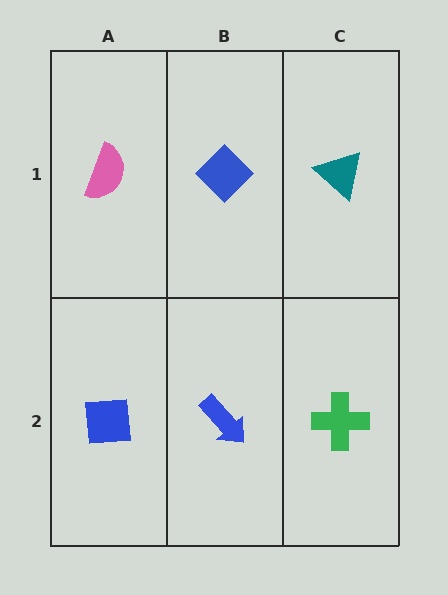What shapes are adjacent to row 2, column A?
A pink semicircle (row 1, column A), a blue arrow (row 2, column B).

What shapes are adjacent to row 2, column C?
A teal triangle (row 1, column C), a blue arrow (row 2, column B).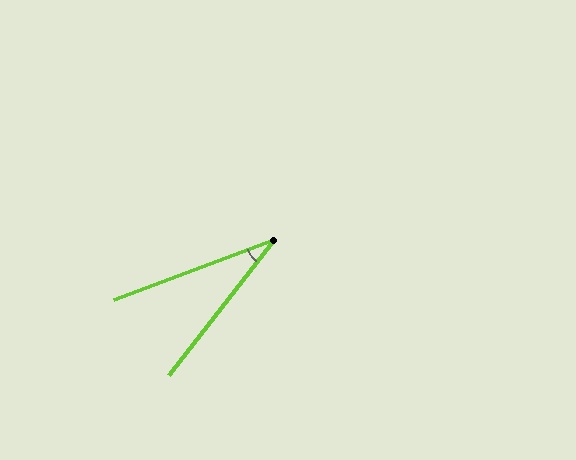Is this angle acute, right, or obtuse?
It is acute.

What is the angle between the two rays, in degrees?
Approximately 32 degrees.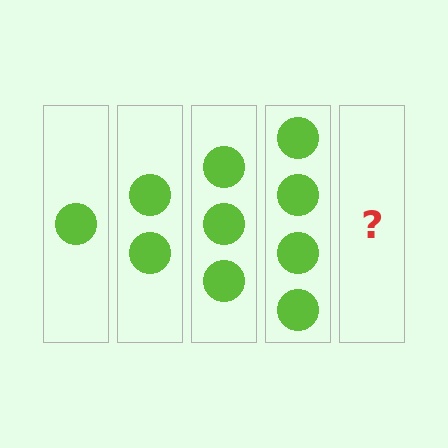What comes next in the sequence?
The next element should be 5 circles.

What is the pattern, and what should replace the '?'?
The pattern is that each step adds one more circle. The '?' should be 5 circles.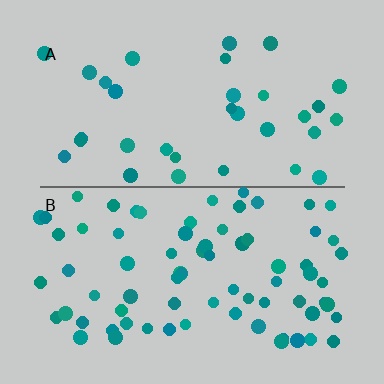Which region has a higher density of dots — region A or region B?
B (the bottom).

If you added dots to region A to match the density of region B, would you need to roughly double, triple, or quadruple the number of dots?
Approximately double.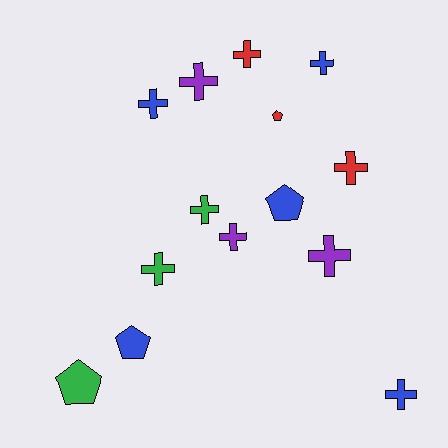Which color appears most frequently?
Blue, with 5 objects.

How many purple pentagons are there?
There are no purple pentagons.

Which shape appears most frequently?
Cross, with 10 objects.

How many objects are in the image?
There are 14 objects.